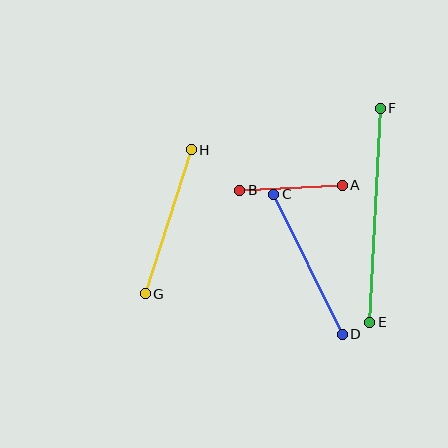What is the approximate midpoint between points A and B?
The midpoint is at approximately (291, 188) pixels.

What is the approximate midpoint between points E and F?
The midpoint is at approximately (375, 215) pixels.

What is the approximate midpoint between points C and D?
The midpoint is at approximately (308, 264) pixels.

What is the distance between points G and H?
The distance is approximately 151 pixels.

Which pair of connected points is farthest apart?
Points E and F are farthest apart.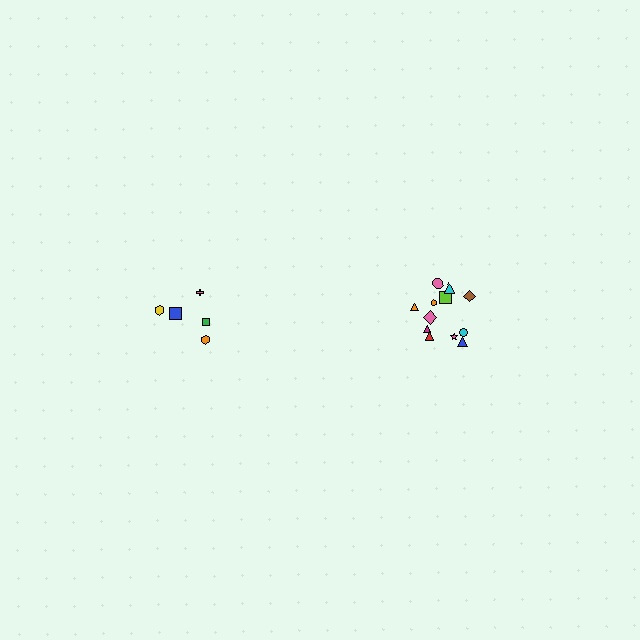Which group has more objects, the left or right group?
The right group.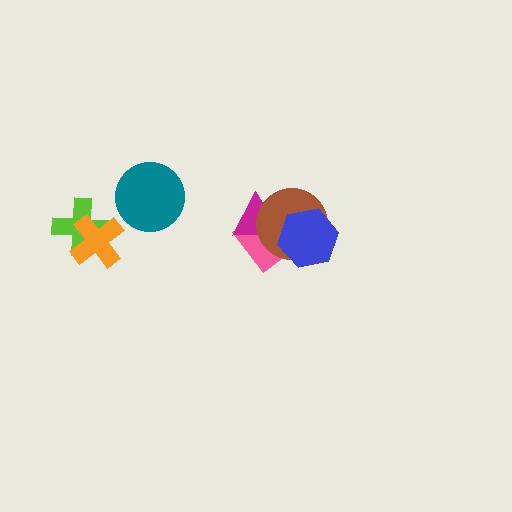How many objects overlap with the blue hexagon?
2 objects overlap with the blue hexagon.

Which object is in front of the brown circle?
The blue hexagon is in front of the brown circle.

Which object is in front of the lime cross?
The orange cross is in front of the lime cross.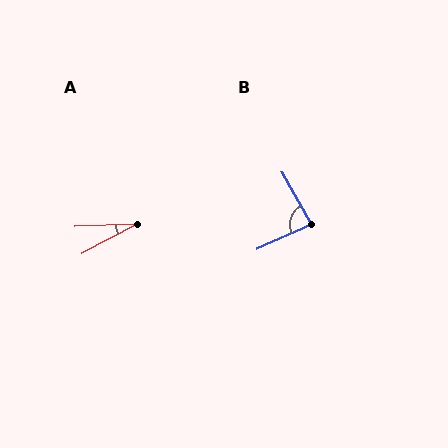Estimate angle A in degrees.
Approximately 26 degrees.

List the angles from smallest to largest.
A (26°), B (85°).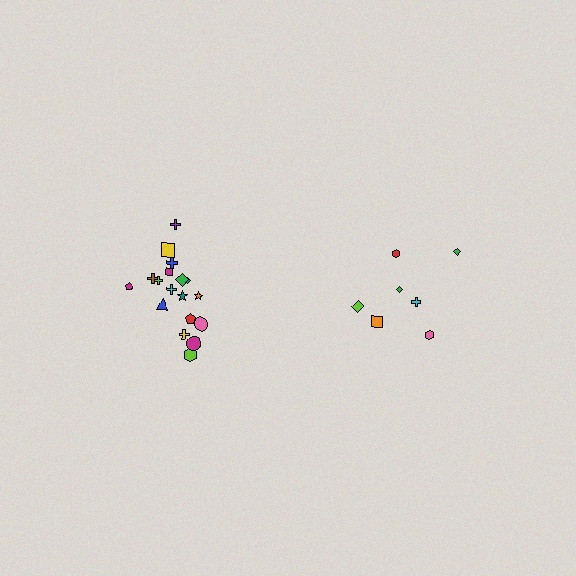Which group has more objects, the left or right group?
The left group.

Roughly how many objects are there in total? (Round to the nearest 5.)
Roughly 25 objects in total.